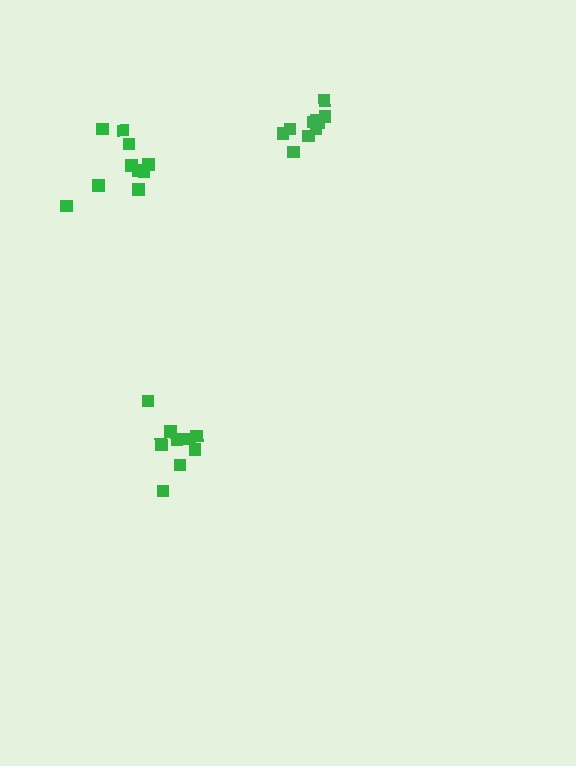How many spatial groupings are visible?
There are 3 spatial groupings.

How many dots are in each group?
Group 1: 9 dots, Group 2: 10 dots, Group 3: 10 dots (29 total).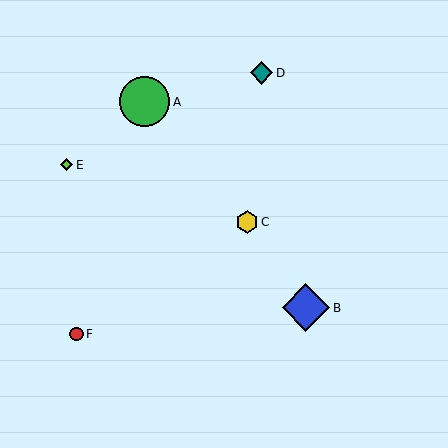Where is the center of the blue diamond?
The center of the blue diamond is at (306, 308).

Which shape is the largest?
The green circle (labeled A) is the largest.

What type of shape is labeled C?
Shape C is a yellow hexagon.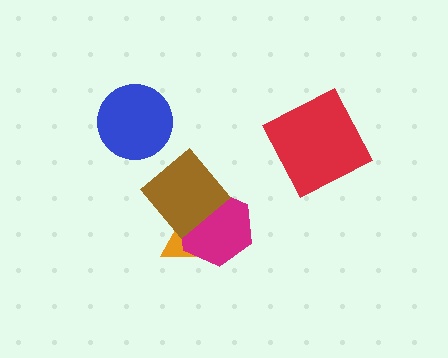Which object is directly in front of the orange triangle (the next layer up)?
The magenta hexagon is directly in front of the orange triangle.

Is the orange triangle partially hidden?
Yes, it is partially covered by another shape.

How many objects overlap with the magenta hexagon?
2 objects overlap with the magenta hexagon.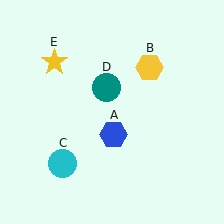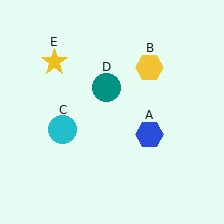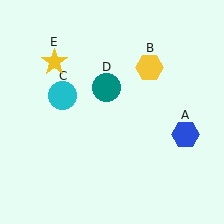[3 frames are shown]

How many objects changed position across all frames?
2 objects changed position: blue hexagon (object A), cyan circle (object C).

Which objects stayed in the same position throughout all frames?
Yellow hexagon (object B) and teal circle (object D) and yellow star (object E) remained stationary.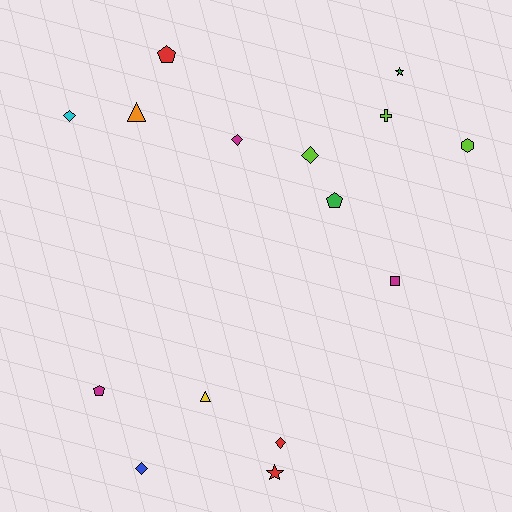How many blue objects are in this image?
There is 1 blue object.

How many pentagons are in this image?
There are 3 pentagons.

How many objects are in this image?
There are 15 objects.